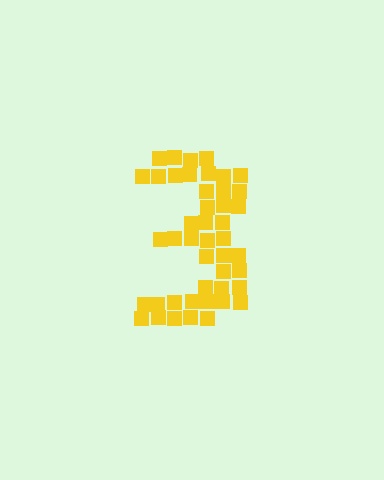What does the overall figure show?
The overall figure shows the digit 3.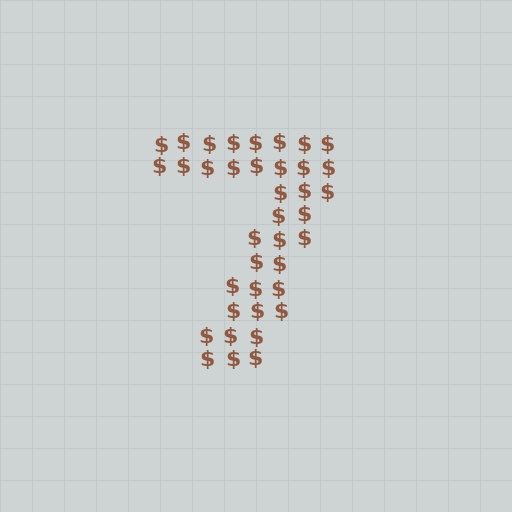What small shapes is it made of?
It is made of small dollar signs.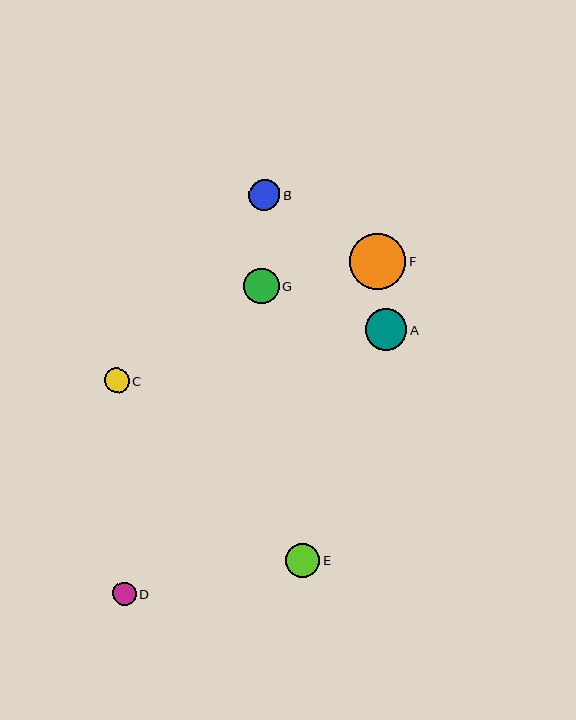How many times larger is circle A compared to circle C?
Circle A is approximately 1.7 times the size of circle C.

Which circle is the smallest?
Circle D is the smallest with a size of approximately 24 pixels.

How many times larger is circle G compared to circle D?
Circle G is approximately 1.5 times the size of circle D.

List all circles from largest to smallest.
From largest to smallest: F, A, G, E, B, C, D.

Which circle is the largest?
Circle F is the largest with a size of approximately 57 pixels.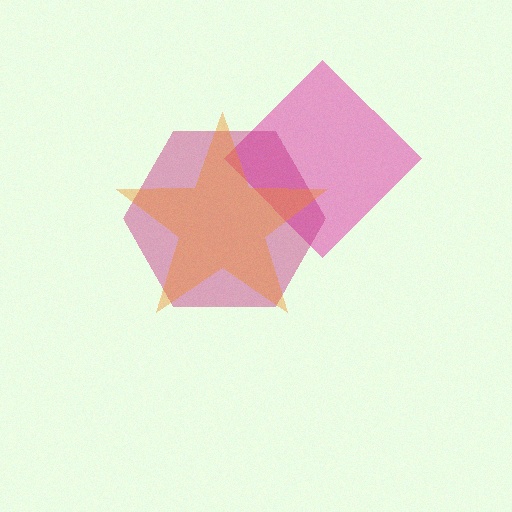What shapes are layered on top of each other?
The layered shapes are: a pink diamond, a magenta hexagon, an orange star.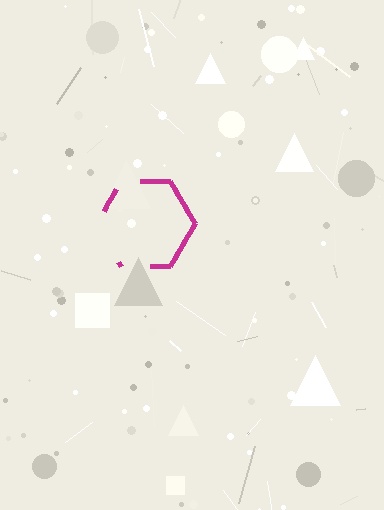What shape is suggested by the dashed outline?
The dashed outline suggests a hexagon.